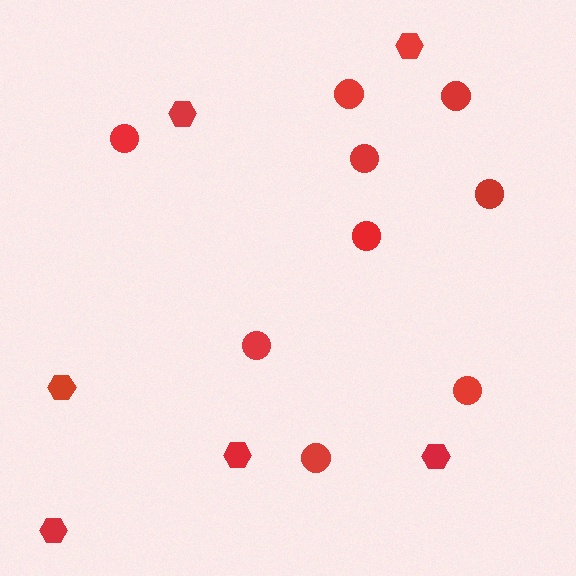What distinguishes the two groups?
There are 2 groups: one group of circles (9) and one group of hexagons (6).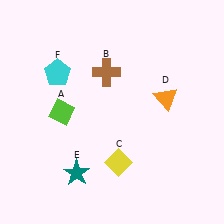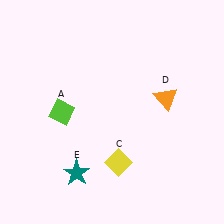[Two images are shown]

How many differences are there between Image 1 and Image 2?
There are 2 differences between the two images.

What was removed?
The cyan pentagon (F), the brown cross (B) were removed in Image 2.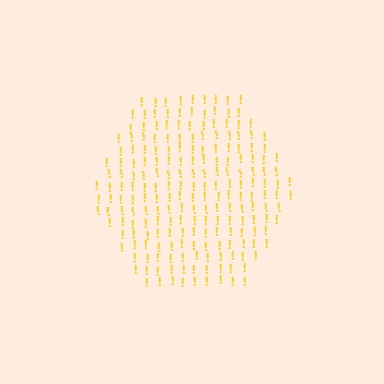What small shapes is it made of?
It is made of small exclamation marks.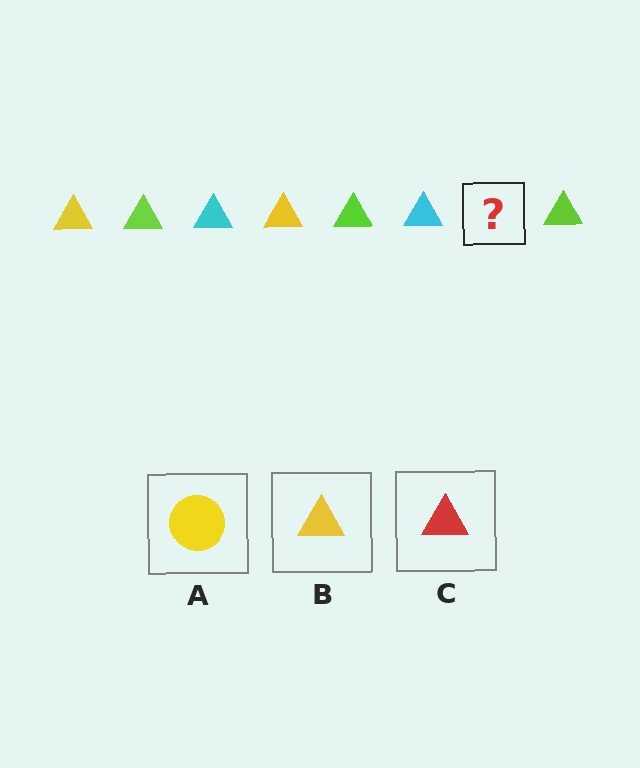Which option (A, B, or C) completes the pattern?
B.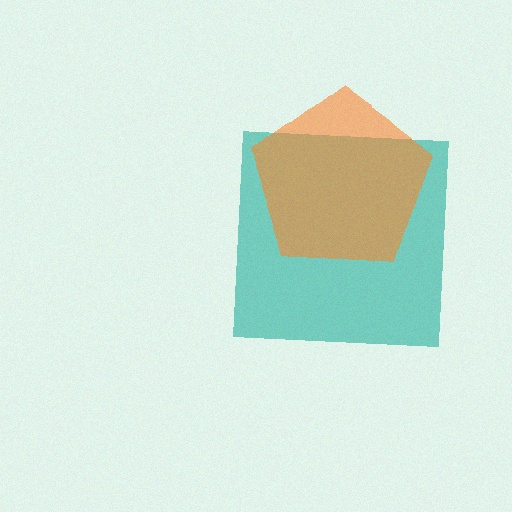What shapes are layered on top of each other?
The layered shapes are: a teal square, an orange pentagon.